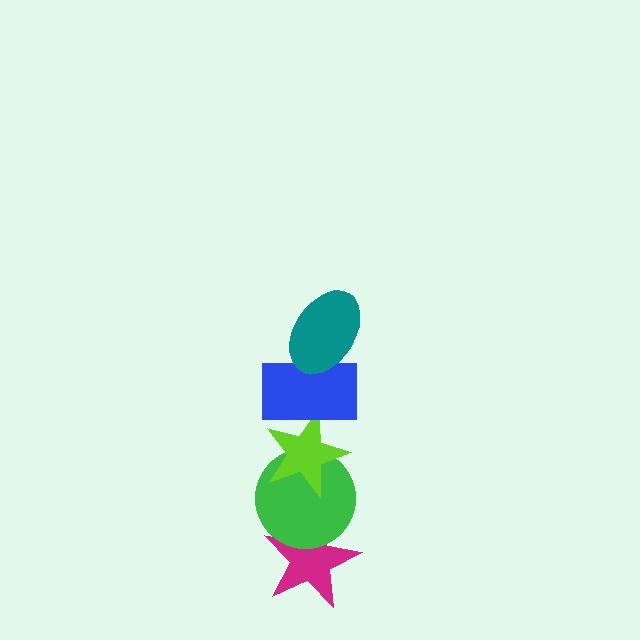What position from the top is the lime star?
The lime star is 3rd from the top.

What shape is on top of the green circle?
The lime star is on top of the green circle.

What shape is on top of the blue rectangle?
The teal ellipse is on top of the blue rectangle.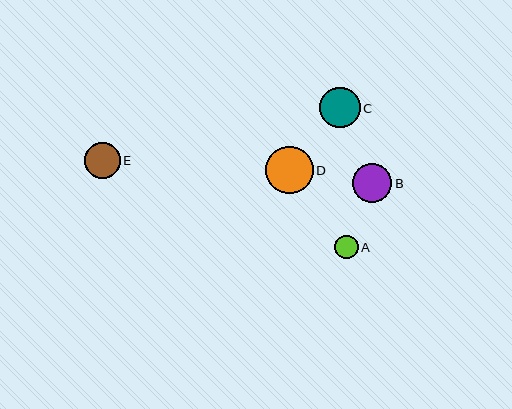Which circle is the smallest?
Circle A is the smallest with a size of approximately 24 pixels.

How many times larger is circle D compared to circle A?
Circle D is approximately 2.0 times the size of circle A.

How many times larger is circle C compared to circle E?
Circle C is approximately 1.1 times the size of circle E.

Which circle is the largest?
Circle D is the largest with a size of approximately 48 pixels.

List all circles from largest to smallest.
From largest to smallest: D, C, B, E, A.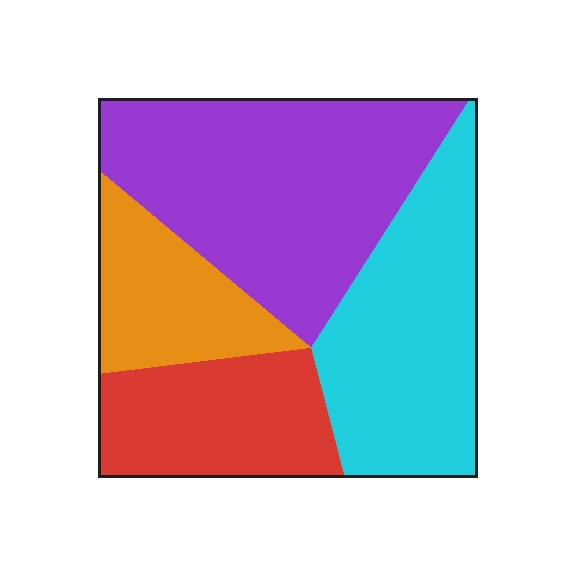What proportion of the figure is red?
Red takes up less than a quarter of the figure.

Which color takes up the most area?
Purple, at roughly 35%.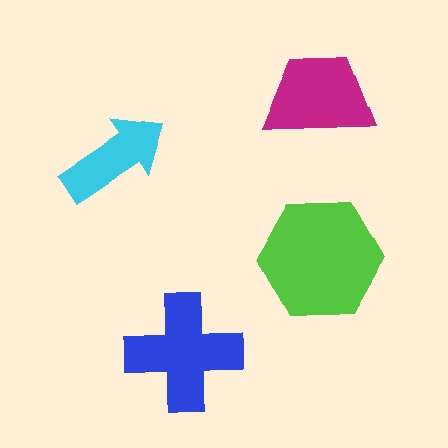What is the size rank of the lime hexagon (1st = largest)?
1st.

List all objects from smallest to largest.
The cyan arrow, the magenta trapezoid, the blue cross, the lime hexagon.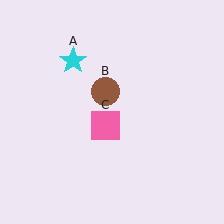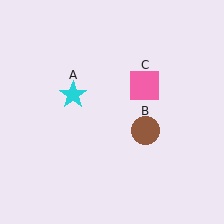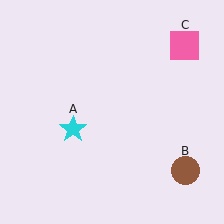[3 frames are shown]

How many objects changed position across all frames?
3 objects changed position: cyan star (object A), brown circle (object B), pink square (object C).